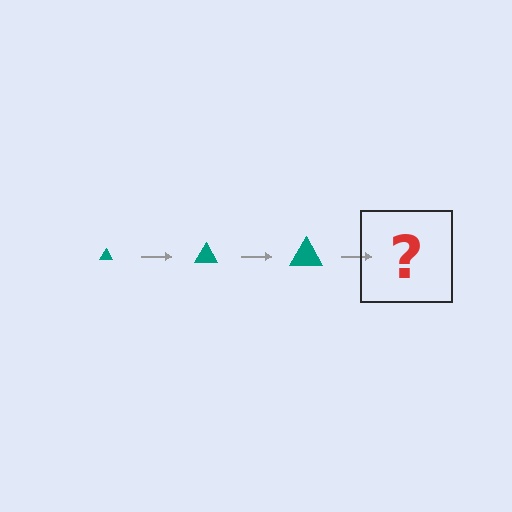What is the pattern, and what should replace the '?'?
The pattern is that the triangle gets progressively larger each step. The '?' should be a teal triangle, larger than the previous one.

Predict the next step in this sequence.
The next step is a teal triangle, larger than the previous one.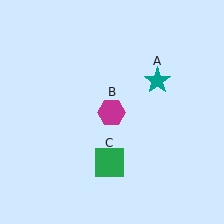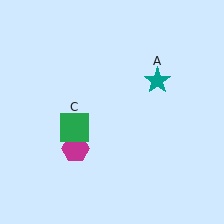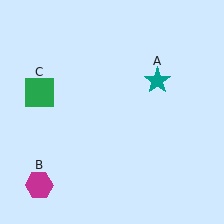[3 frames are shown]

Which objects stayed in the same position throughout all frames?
Teal star (object A) remained stationary.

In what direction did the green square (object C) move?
The green square (object C) moved up and to the left.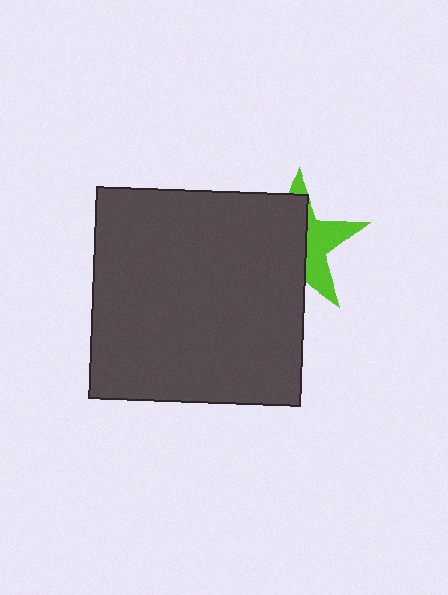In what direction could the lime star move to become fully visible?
The lime star could move right. That would shift it out from behind the dark gray square entirely.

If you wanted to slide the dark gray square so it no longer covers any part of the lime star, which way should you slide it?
Slide it left — that is the most direct way to separate the two shapes.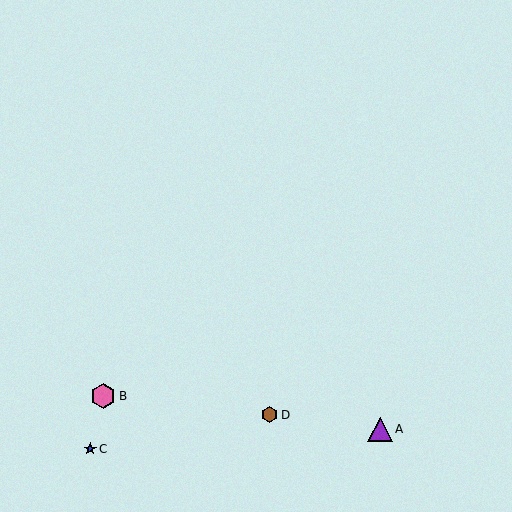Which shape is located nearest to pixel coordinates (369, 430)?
The purple triangle (labeled A) at (380, 429) is nearest to that location.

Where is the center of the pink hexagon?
The center of the pink hexagon is at (103, 396).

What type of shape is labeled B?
Shape B is a pink hexagon.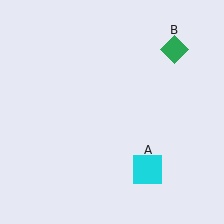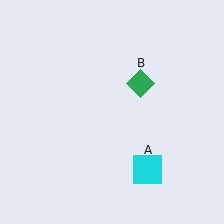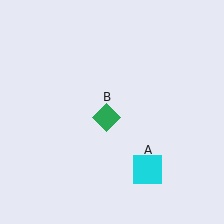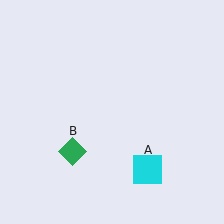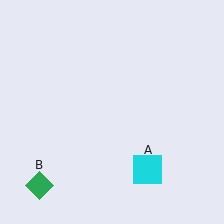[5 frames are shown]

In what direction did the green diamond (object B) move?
The green diamond (object B) moved down and to the left.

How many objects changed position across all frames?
1 object changed position: green diamond (object B).